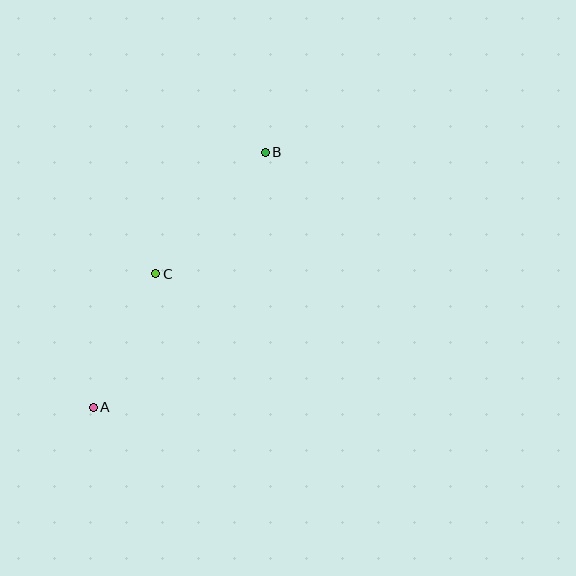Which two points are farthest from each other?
Points A and B are farthest from each other.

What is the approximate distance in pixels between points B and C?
The distance between B and C is approximately 164 pixels.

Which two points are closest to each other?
Points A and C are closest to each other.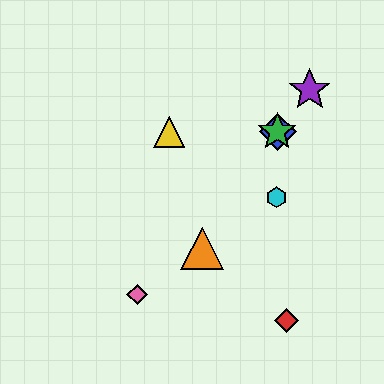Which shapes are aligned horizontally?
The blue diamond, the green star, the yellow triangle are aligned horizontally.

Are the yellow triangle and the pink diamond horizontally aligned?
No, the yellow triangle is at y≈132 and the pink diamond is at y≈294.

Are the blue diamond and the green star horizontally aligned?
Yes, both are at y≈132.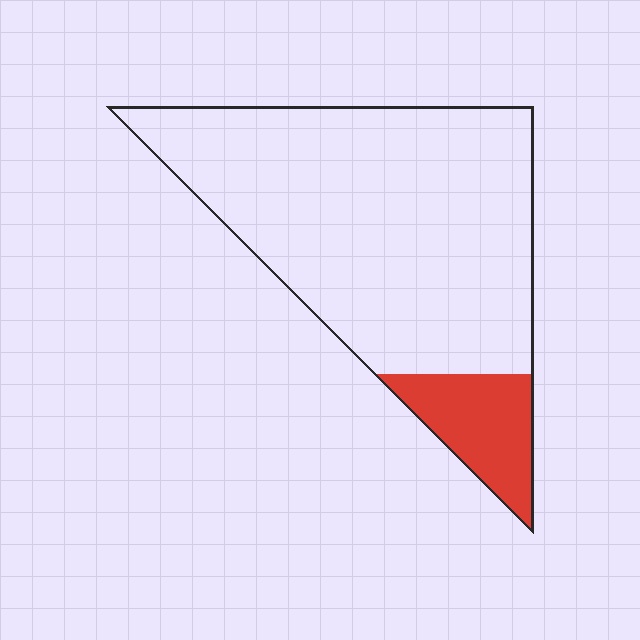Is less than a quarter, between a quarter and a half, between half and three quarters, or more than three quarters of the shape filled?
Less than a quarter.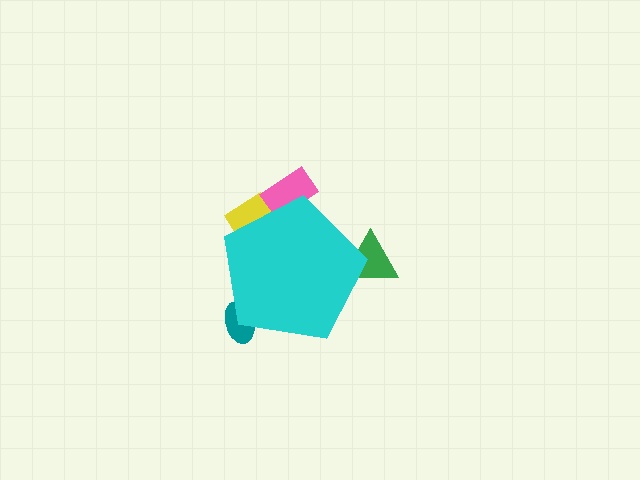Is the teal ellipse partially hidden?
Yes, the teal ellipse is partially hidden behind the cyan pentagon.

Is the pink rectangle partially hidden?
Yes, the pink rectangle is partially hidden behind the cyan pentagon.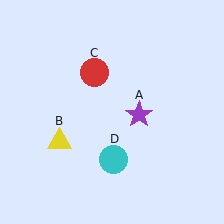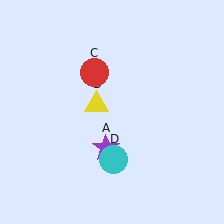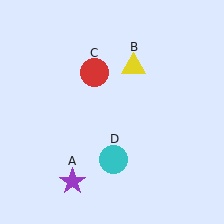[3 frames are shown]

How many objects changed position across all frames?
2 objects changed position: purple star (object A), yellow triangle (object B).